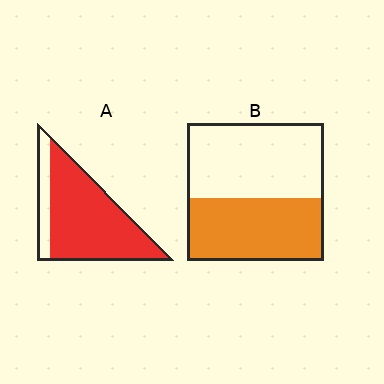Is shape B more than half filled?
No.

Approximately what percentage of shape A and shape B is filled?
A is approximately 80% and B is approximately 45%.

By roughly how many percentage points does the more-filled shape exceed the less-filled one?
By roughly 35 percentage points (A over B).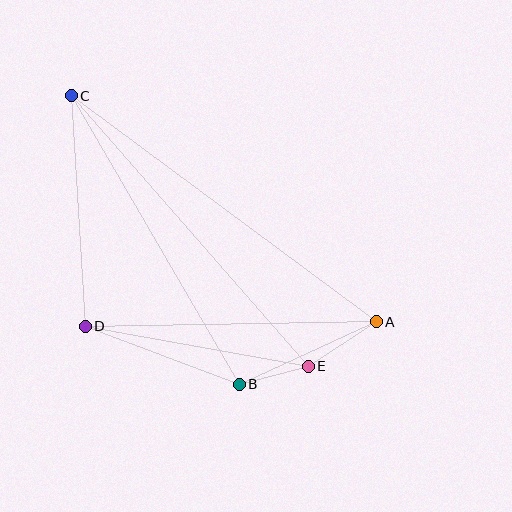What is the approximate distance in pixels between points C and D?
The distance between C and D is approximately 231 pixels.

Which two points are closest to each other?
Points B and E are closest to each other.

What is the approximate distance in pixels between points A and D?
The distance between A and D is approximately 291 pixels.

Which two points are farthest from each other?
Points A and C are farthest from each other.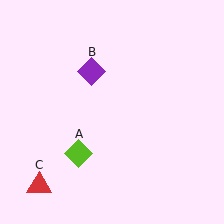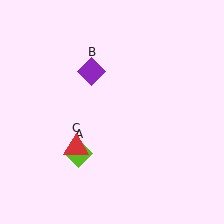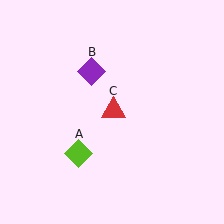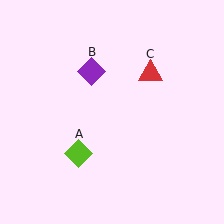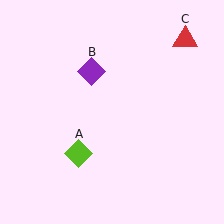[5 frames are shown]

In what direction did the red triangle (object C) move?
The red triangle (object C) moved up and to the right.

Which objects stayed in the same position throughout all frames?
Lime diamond (object A) and purple diamond (object B) remained stationary.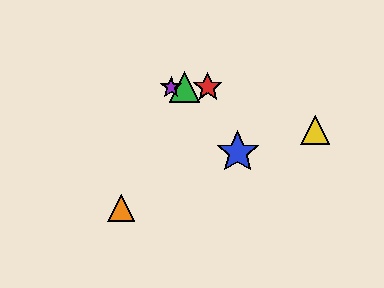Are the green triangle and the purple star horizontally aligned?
Yes, both are at y≈87.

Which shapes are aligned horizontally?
The red star, the green triangle, the purple star are aligned horizontally.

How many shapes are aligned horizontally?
3 shapes (the red star, the green triangle, the purple star) are aligned horizontally.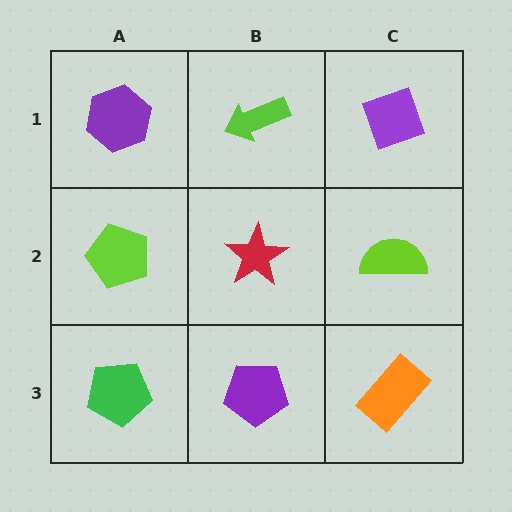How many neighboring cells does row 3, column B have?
3.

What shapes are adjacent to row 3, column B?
A red star (row 2, column B), a green pentagon (row 3, column A), an orange rectangle (row 3, column C).